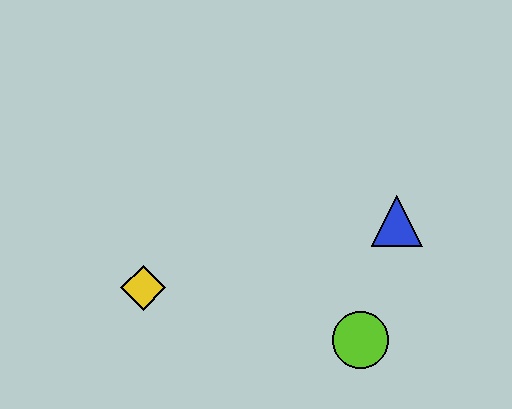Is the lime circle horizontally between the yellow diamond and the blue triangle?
Yes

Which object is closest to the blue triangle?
The lime circle is closest to the blue triangle.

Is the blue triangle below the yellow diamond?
No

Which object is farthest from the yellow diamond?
The blue triangle is farthest from the yellow diamond.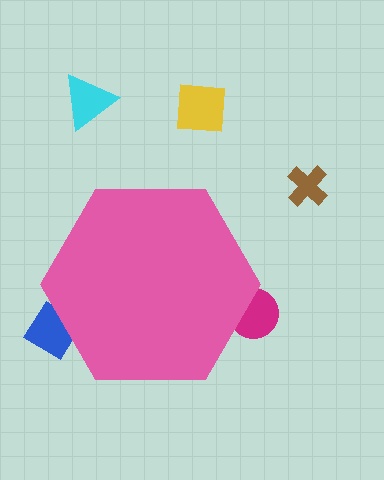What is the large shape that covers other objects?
A pink hexagon.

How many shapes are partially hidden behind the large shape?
2 shapes are partially hidden.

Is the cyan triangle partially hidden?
No, the cyan triangle is fully visible.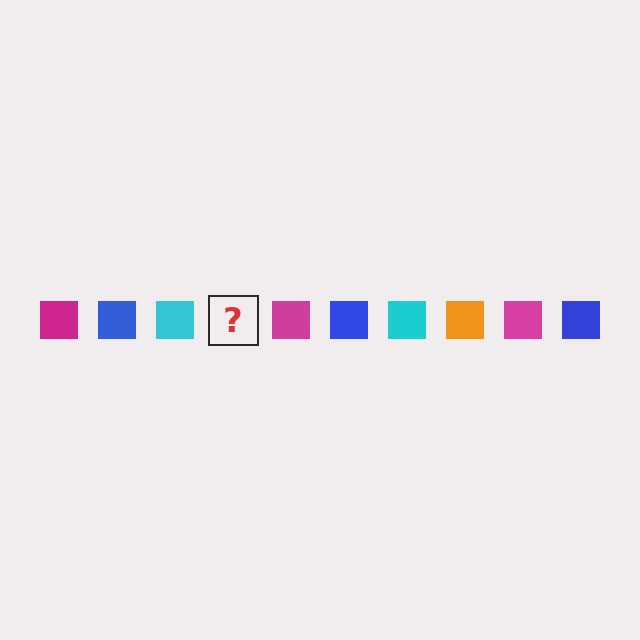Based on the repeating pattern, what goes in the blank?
The blank should be an orange square.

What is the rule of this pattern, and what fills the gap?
The rule is that the pattern cycles through magenta, blue, cyan, orange squares. The gap should be filled with an orange square.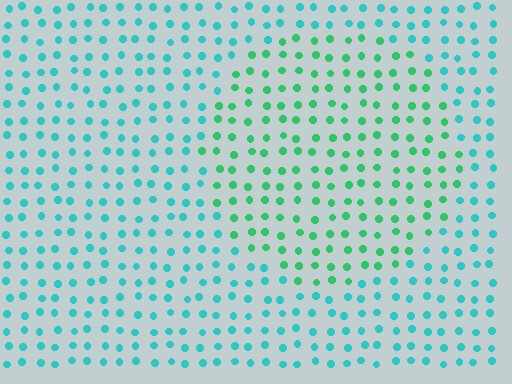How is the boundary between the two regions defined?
The boundary is defined purely by a slight shift in hue (about 37 degrees). Spacing, size, and orientation are identical on both sides.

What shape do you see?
I see a circle.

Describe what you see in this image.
The image is filled with small cyan elements in a uniform arrangement. A circle-shaped region is visible where the elements are tinted to a slightly different hue, forming a subtle color boundary.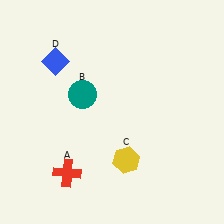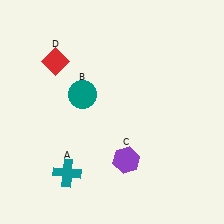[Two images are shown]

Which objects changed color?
A changed from red to teal. C changed from yellow to purple. D changed from blue to red.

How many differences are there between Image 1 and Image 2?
There are 3 differences between the two images.